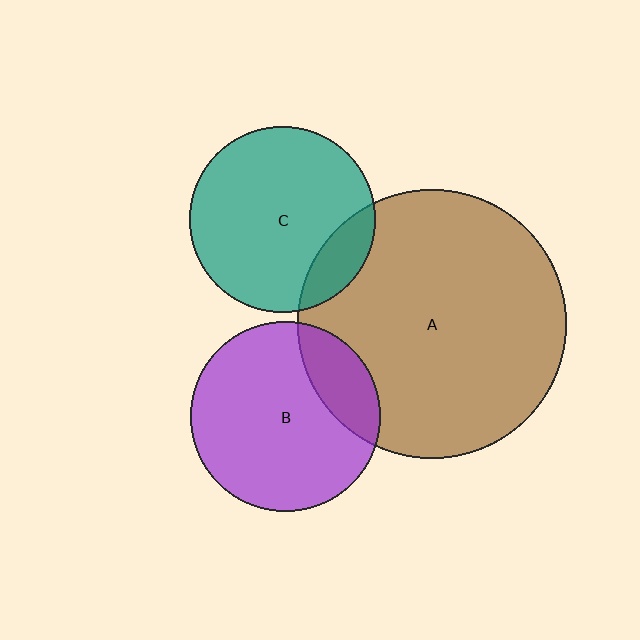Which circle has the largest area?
Circle A (brown).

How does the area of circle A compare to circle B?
Approximately 2.0 times.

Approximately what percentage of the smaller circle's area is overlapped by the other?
Approximately 15%.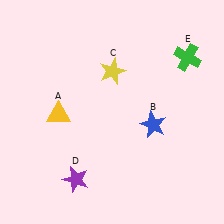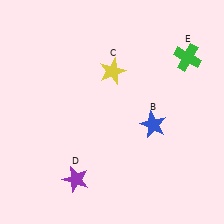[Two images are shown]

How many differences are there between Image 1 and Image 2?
There is 1 difference between the two images.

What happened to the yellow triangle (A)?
The yellow triangle (A) was removed in Image 2. It was in the bottom-left area of Image 1.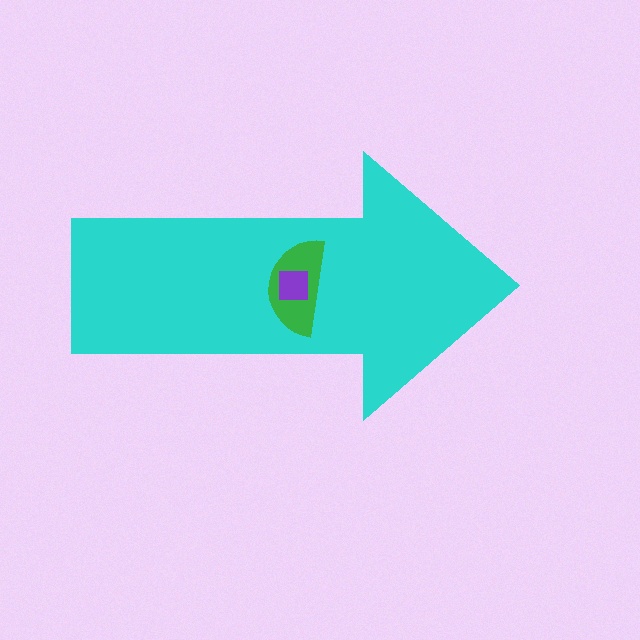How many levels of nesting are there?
3.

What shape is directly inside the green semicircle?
The purple square.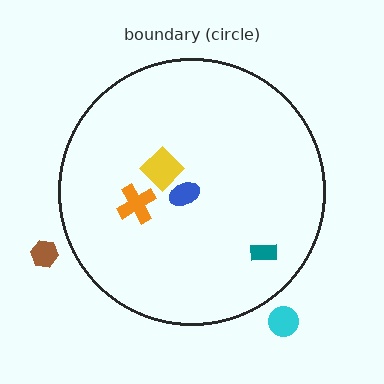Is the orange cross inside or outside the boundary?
Inside.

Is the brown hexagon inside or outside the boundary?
Outside.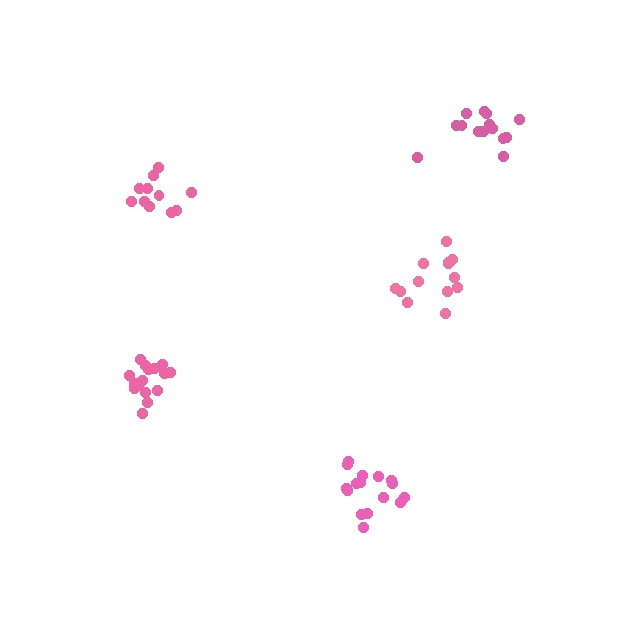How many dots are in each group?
Group 1: 13 dots, Group 2: 11 dots, Group 3: 16 dots, Group 4: 14 dots, Group 5: 16 dots (70 total).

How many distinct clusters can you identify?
There are 5 distinct clusters.